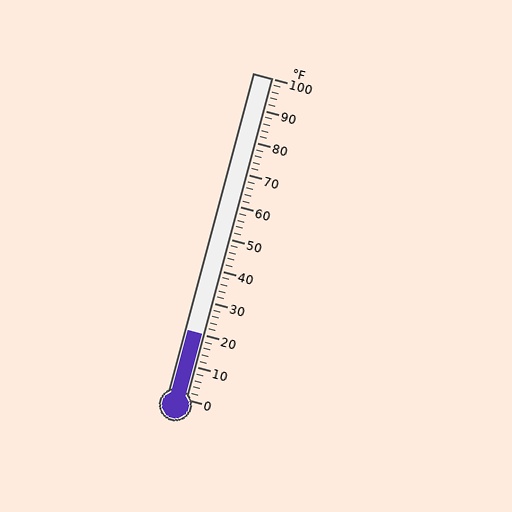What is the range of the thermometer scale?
The thermometer scale ranges from 0°F to 100°F.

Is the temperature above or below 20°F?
The temperature is at 20°F.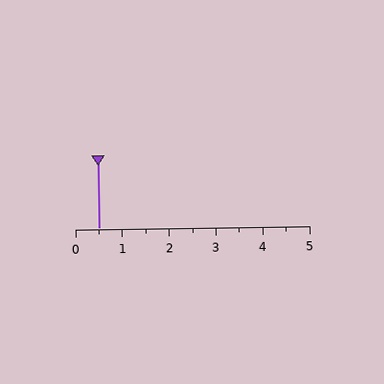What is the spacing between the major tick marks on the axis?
The major ticks are spaced 1 apart.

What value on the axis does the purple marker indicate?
The marker indicates approximately 0.5.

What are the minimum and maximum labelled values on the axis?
The axis runs from 0 to 5.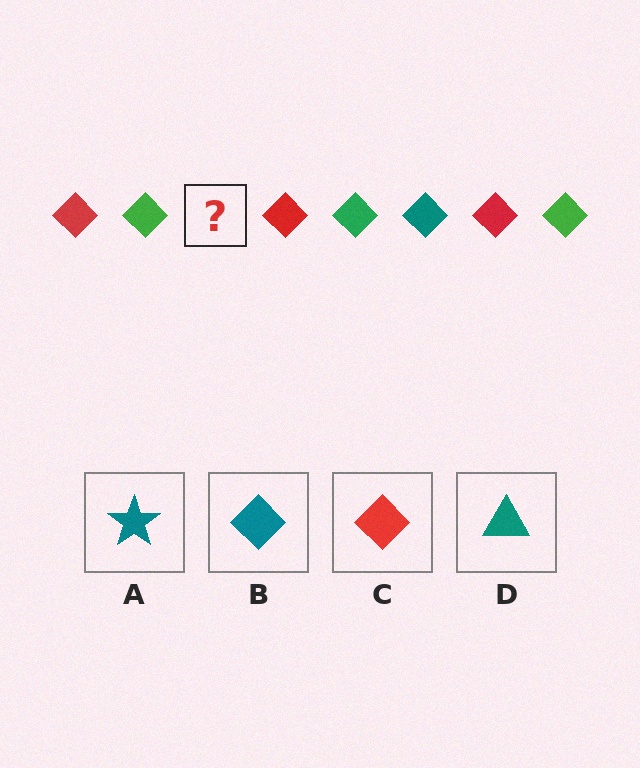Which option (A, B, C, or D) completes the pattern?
B.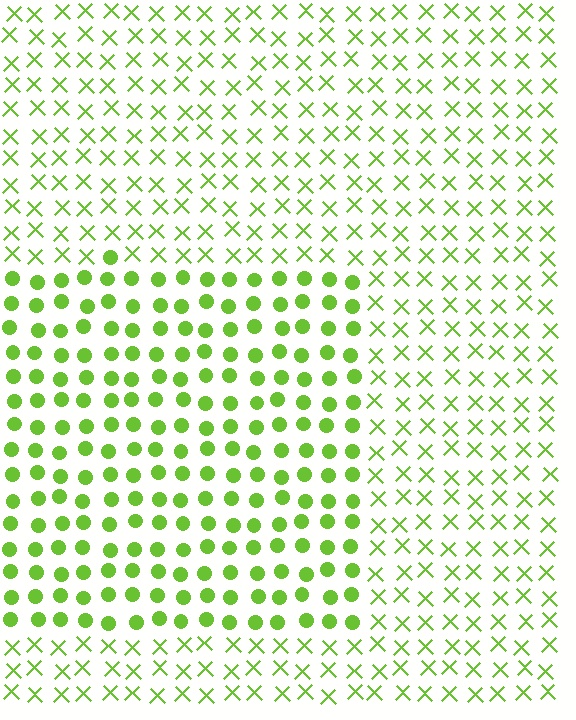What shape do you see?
I see a rectangle.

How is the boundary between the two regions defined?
The boundary is defined by a change in element shape: circles inside vs. X marks outside. All elements share the same color and spacing.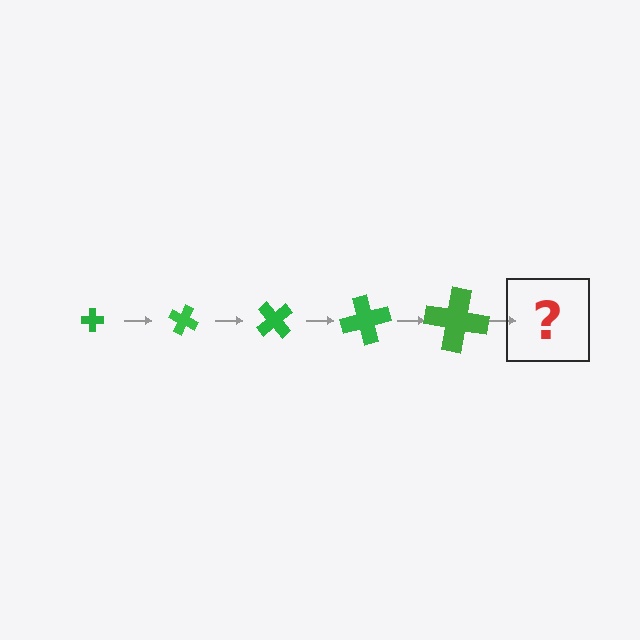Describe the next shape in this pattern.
It should be a cross, larger than the previous one and rotated 125 degrees from the start.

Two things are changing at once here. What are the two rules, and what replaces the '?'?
The two rules are that the cross grows larger each step and it rotates 25 degrees each step. The '?' should be a cross, larger than the previous one and rotated 125 degrees from the start.